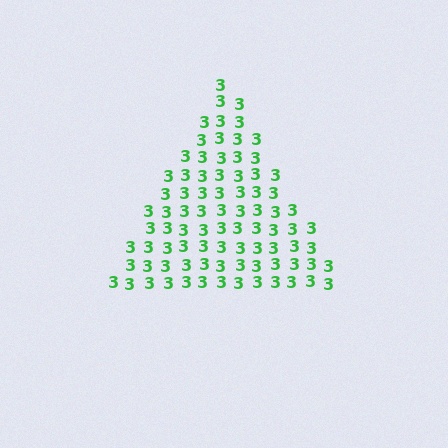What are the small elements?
The small elements are digit 3's.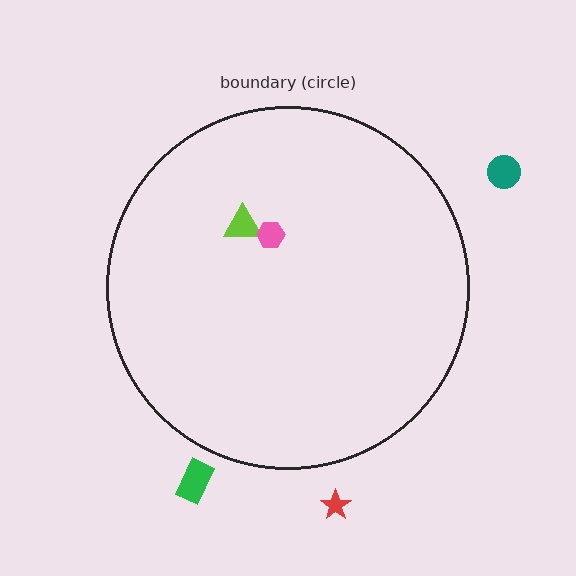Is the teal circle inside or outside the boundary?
Outside.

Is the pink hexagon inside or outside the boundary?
Inside.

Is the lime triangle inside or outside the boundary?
Inside.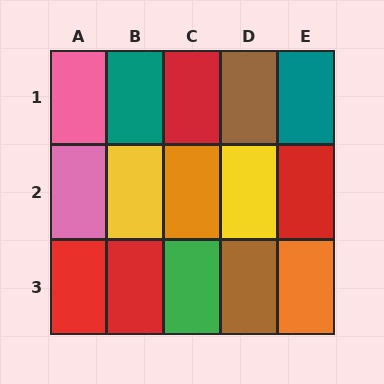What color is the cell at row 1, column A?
Pink.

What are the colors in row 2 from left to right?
Pink, yellow, orange, yellow, red.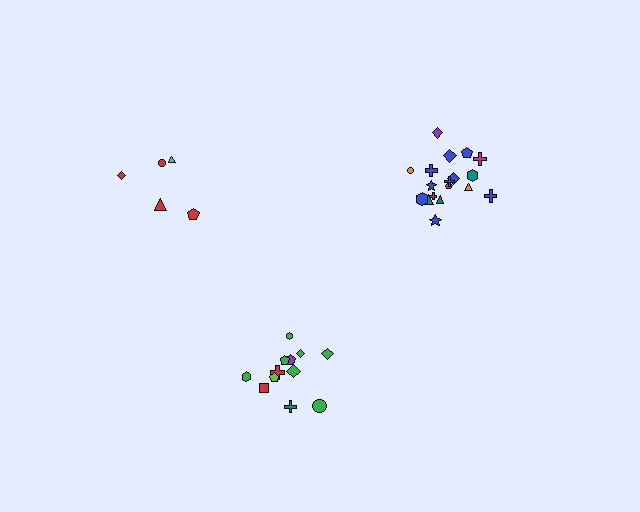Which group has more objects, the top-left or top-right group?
The top-right group.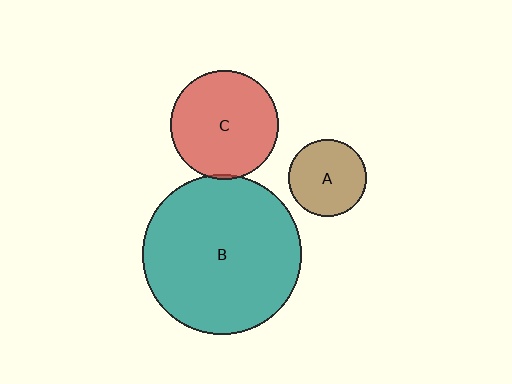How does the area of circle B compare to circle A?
Approximately 4.2 times.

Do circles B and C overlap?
Yes.